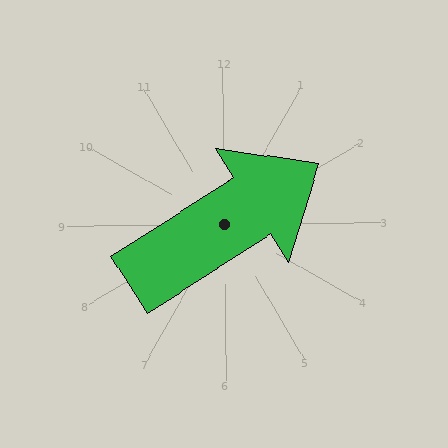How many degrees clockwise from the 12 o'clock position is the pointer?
Approximately 58 degrees.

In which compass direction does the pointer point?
Northeast.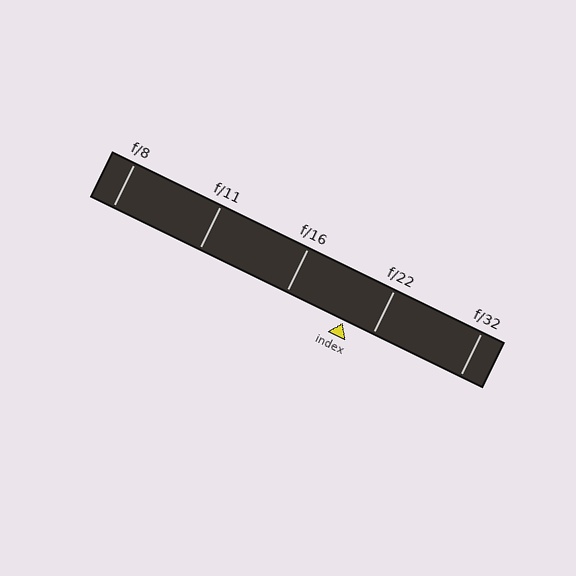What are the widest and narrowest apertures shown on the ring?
The widest aperture shown is f/8 and the narrowest is f/32.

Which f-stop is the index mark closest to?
The index mark is closest to f/22.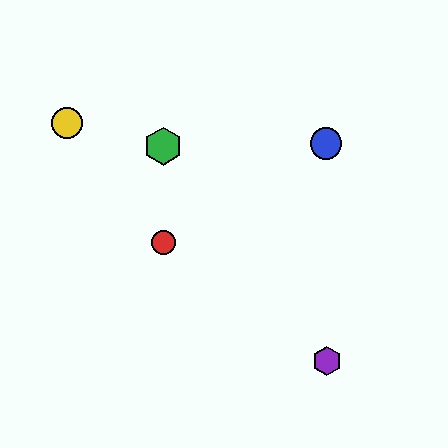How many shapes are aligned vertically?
2 shapes (the red circle, the green hexagon) are aligned vertically.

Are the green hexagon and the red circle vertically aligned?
Yes, both are at x≈163.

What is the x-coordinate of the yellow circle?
The yellow circle is at x≈67.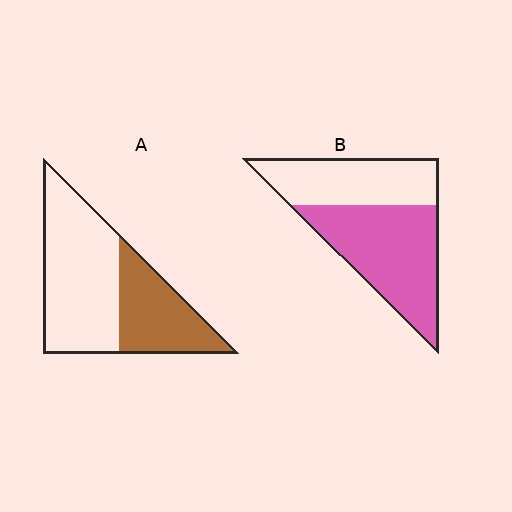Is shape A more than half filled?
No.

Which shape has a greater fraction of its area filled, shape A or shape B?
Shape B.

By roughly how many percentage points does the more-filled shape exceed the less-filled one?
By roughly 20 percentage points (B over A).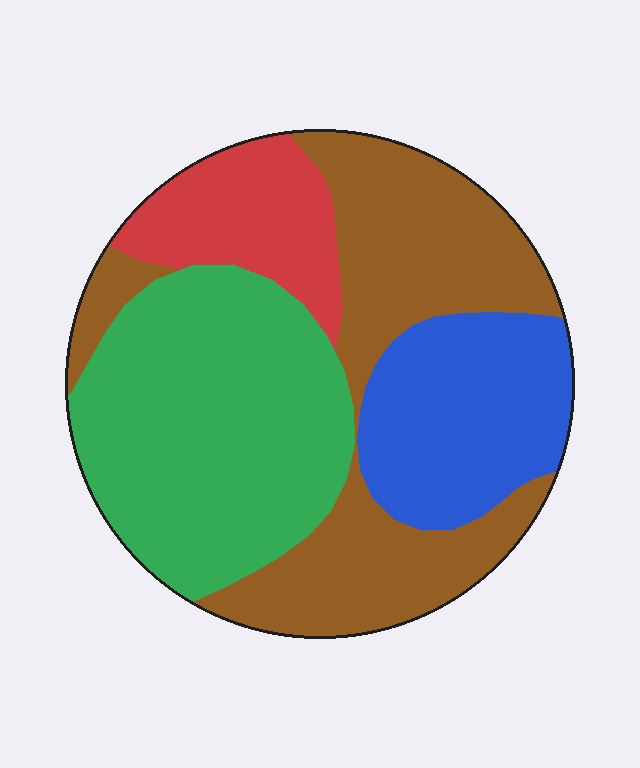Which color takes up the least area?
Red, at roughly 10%.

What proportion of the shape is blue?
Blue takes up less than a quarter of the shape.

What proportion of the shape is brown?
Brown takes up about one third (1/3) of the shape.